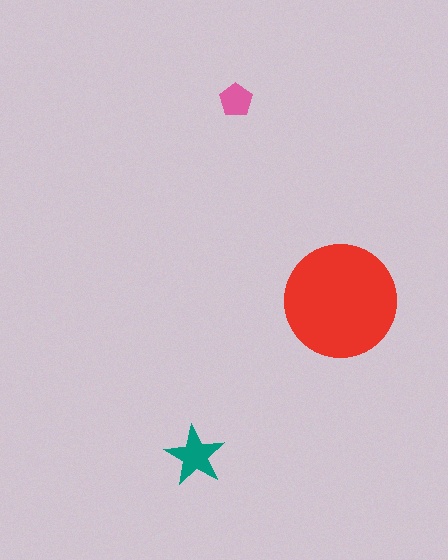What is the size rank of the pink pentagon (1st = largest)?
3rd.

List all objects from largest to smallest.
The red circle, the teal star, the pink pentagon.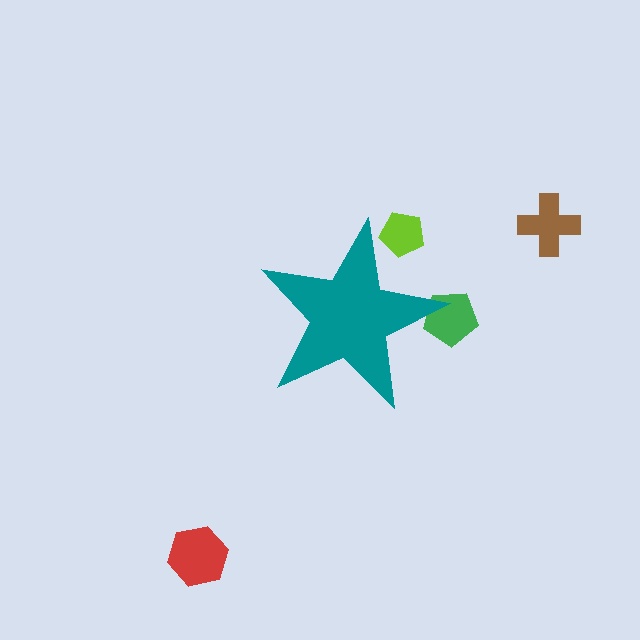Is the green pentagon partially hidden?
Yes, the green pentagon is partially hidden behind the teal star.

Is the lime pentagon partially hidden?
Yes, the lime pentagon is partially hidden behind the teal star.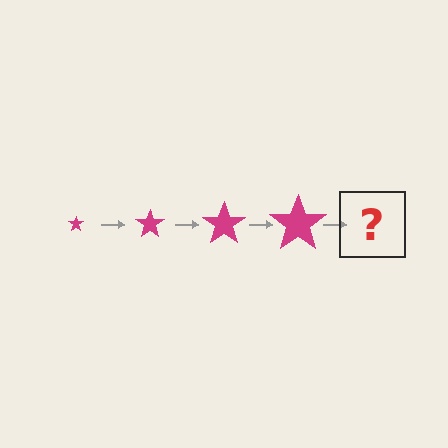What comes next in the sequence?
The next element should be a magenta star, larger than the previous one.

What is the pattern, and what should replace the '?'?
The pattern is that the star gets progressively larger each step. The '?' should be a magenta star, larger than the previous one.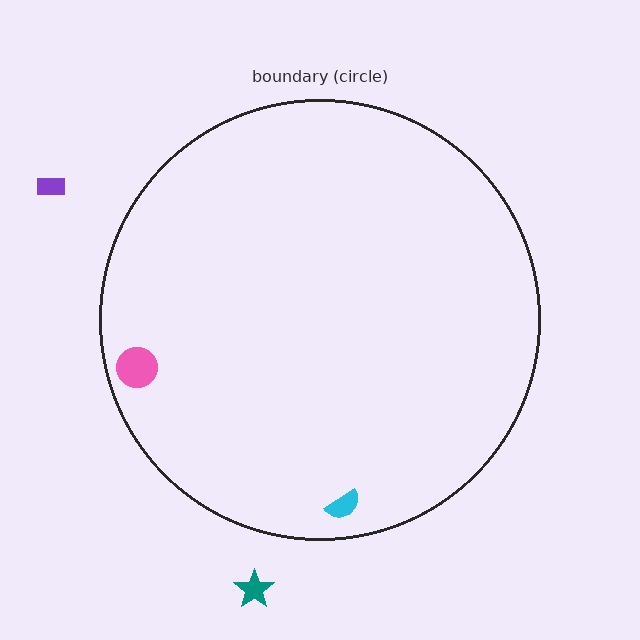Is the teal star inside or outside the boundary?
Outside.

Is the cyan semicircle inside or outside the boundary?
Inside.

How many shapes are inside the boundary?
2 inside, 2 outside.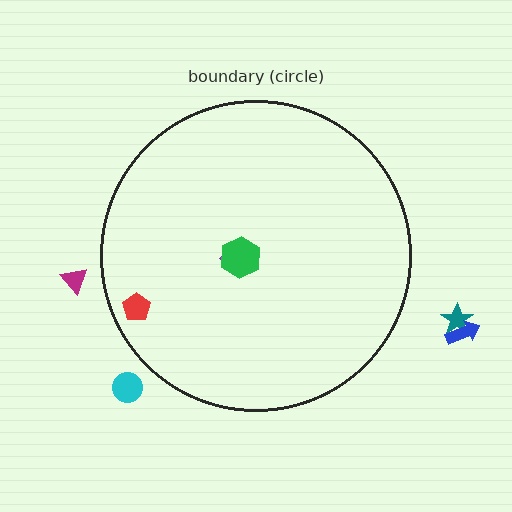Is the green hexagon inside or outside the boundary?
Inside.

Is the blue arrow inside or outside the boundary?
Outside.